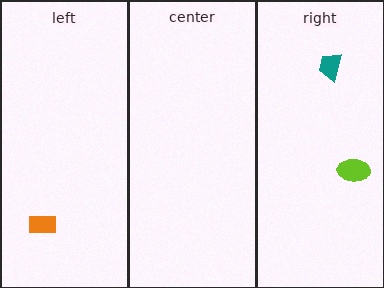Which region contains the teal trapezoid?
The right region.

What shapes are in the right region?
The teal trapezoid, the lime ellipse.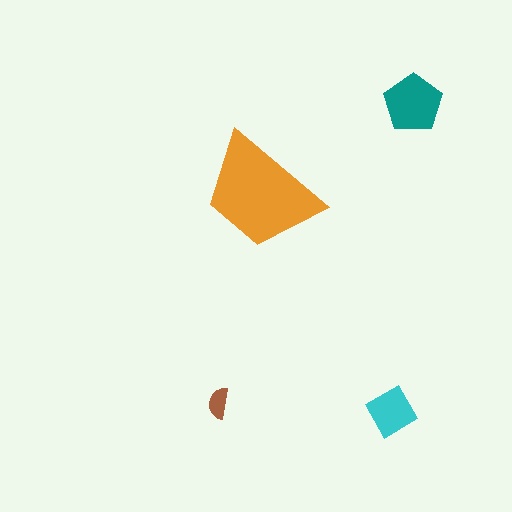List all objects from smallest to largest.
The brown semicircle, the cyan diamond, the teal pentagon, the orange trapezoid.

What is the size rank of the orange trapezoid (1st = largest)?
1st.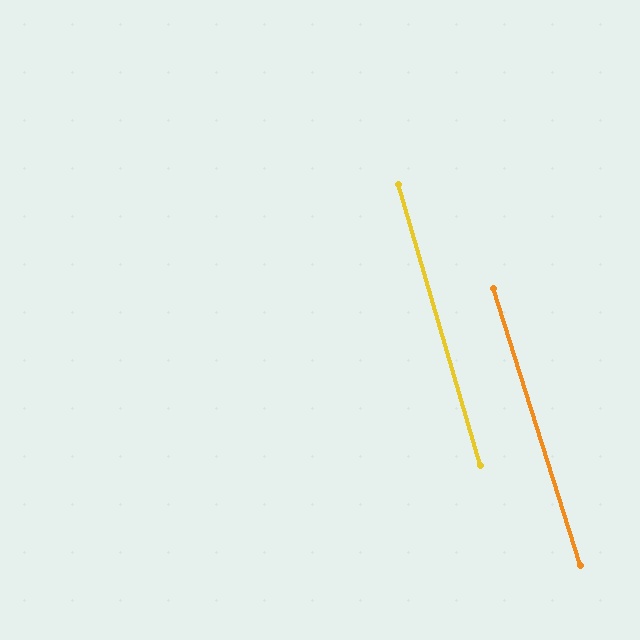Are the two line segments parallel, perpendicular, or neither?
Parallel — their directions differ by only 1.1°.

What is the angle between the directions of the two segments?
Approximately 1 degree.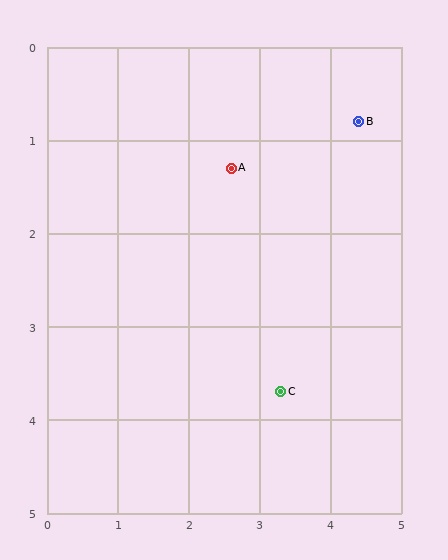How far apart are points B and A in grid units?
Points B and A are about 1.9 grid units apart.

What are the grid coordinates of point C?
Point C is at approximately (3.3, 3.7).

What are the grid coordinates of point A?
Point A is at approximately (2.6, 1.3).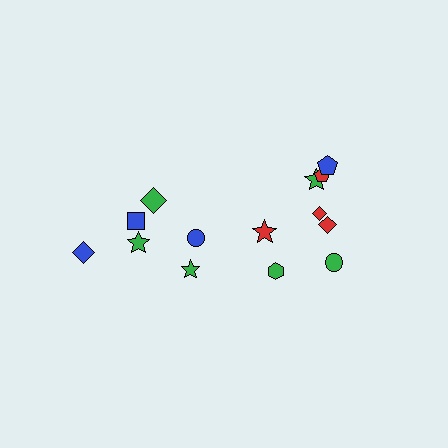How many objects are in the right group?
There are 8 objects.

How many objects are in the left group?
There are 6 objects.